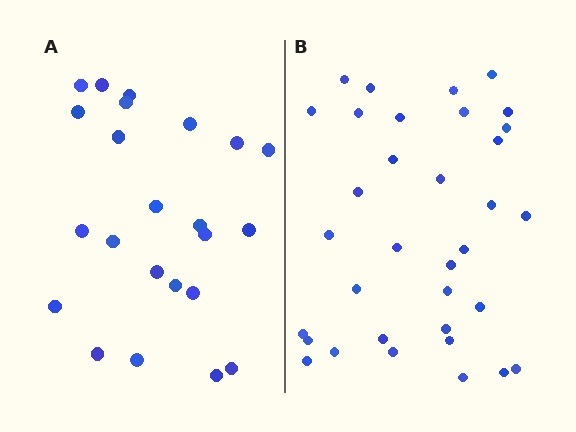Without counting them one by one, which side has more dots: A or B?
Region B (the right region) has more dots.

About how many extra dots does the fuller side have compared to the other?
Region B has roughly 12 or so more dots than region A.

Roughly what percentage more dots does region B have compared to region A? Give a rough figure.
About 50% more.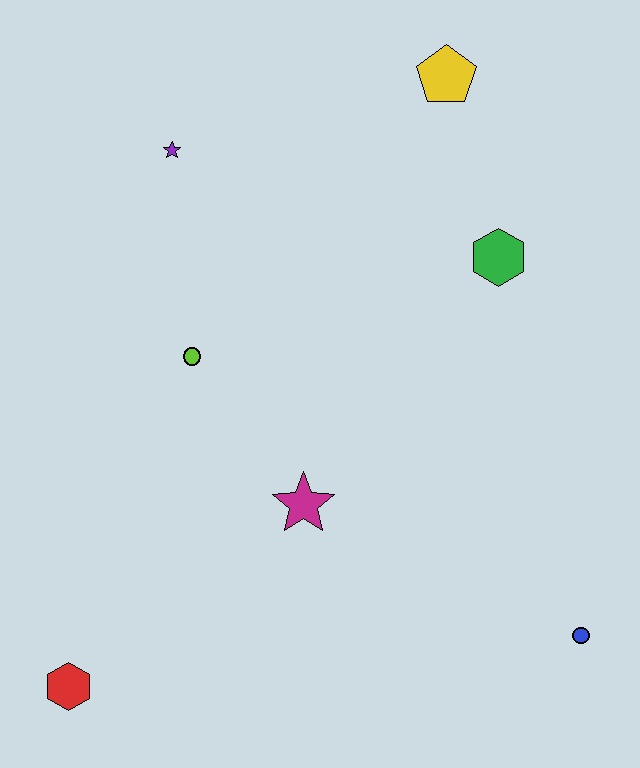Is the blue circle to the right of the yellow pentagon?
Yes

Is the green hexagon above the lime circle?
Yes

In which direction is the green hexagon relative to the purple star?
The green hexagon is to the right of the purple star.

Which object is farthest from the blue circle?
The purple star is farthest from the blue circle.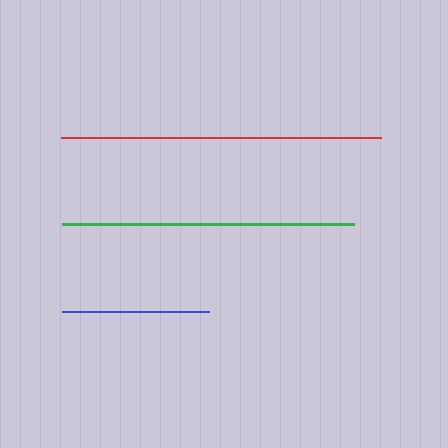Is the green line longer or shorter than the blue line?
The green line is longer than the blue line.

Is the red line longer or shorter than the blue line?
The red line is longer than the blue line.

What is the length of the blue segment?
The blue segment is approximately 147 pixels long.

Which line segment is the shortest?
The blue line is the shortest at approximately 147 pixels.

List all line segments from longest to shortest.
From longest to shortest: red, green, blue.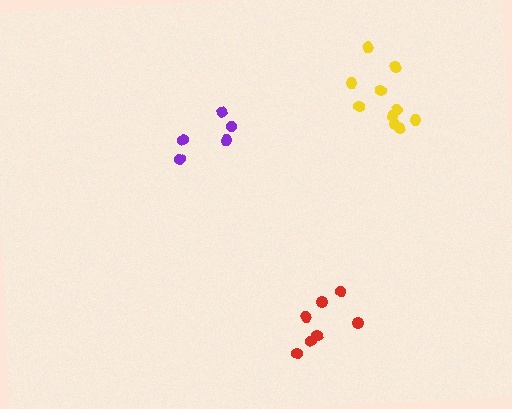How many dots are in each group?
Group 1: 7 dots, Group 2: 5 dots, Group 3: 10 dots (22 total).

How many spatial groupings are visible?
There are 3 spatial groupings.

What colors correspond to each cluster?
The clusters are colored: red, purple, yellow.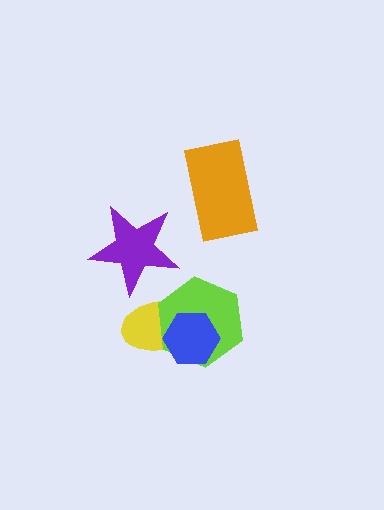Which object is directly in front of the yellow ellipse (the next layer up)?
The lime hexagon is directly in front of the yellow ellipse.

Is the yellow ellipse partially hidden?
Yes, it is partially covered by another shape.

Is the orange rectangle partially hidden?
No, no other shape covers it.